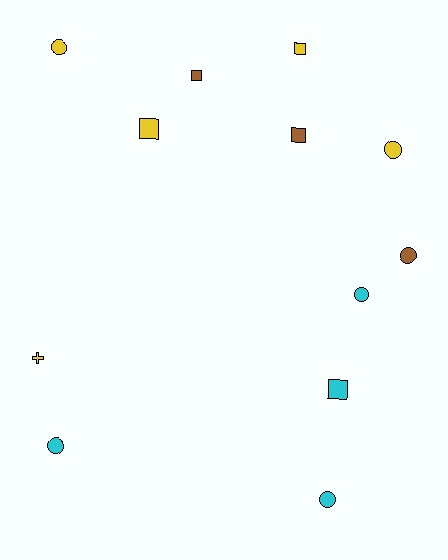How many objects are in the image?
There are 12 objects.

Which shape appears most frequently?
Circle, with 6 objects.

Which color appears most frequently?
Yellow, with 5 objects.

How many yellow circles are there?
There are 2 yellow circles.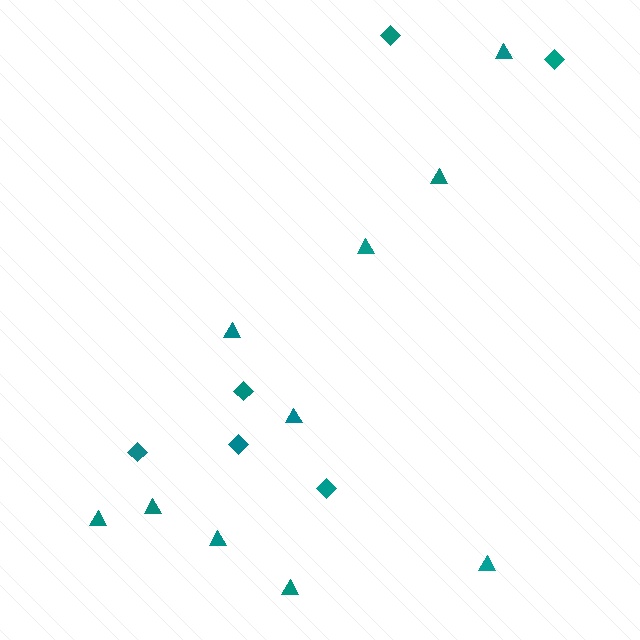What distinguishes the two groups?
There are 2 groups: one group of triangles (10) and one group of diamonds (6).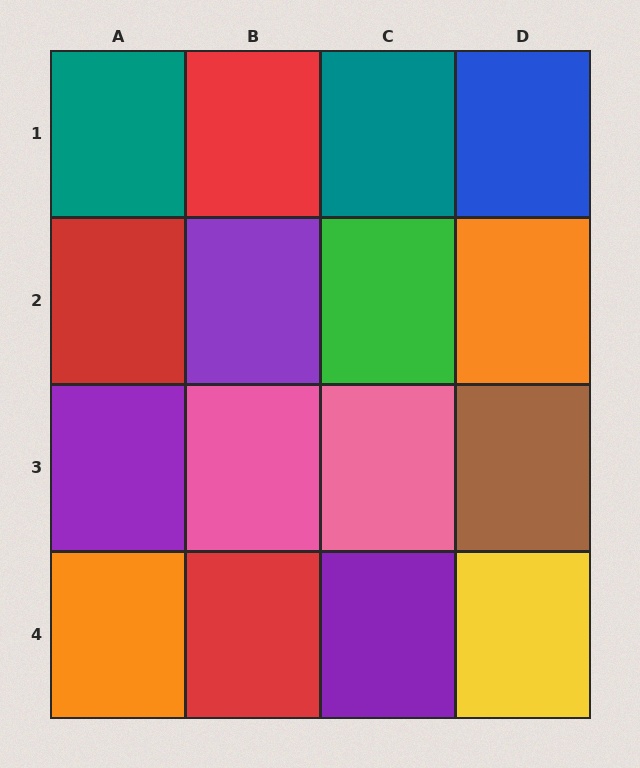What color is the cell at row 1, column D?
Blue.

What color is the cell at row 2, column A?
Red.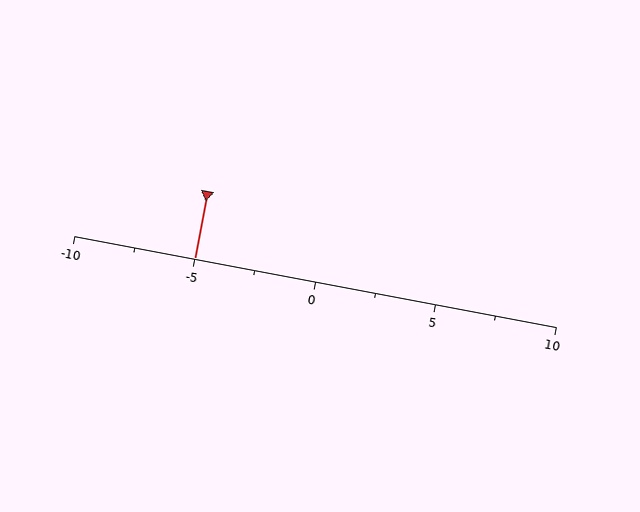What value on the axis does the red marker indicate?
The marker indicates approximately -5.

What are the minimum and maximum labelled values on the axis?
The axis runs from -10 to 10.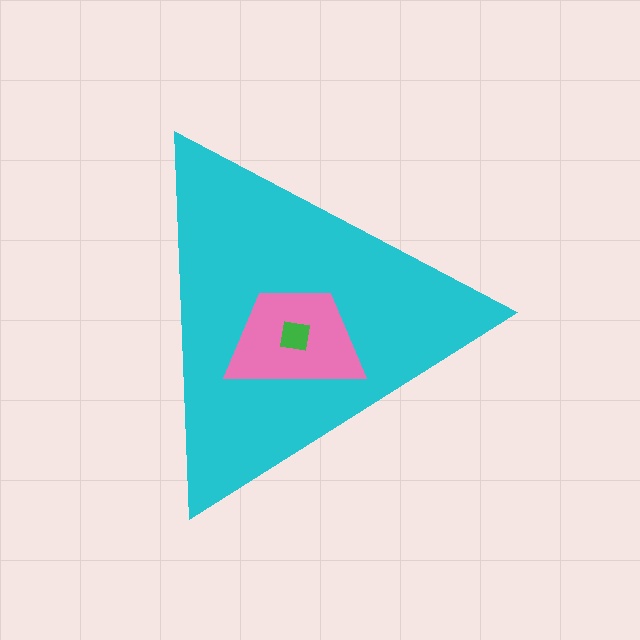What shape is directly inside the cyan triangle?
The pink trapezoid.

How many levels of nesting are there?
3.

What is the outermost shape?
The cyan triangle.